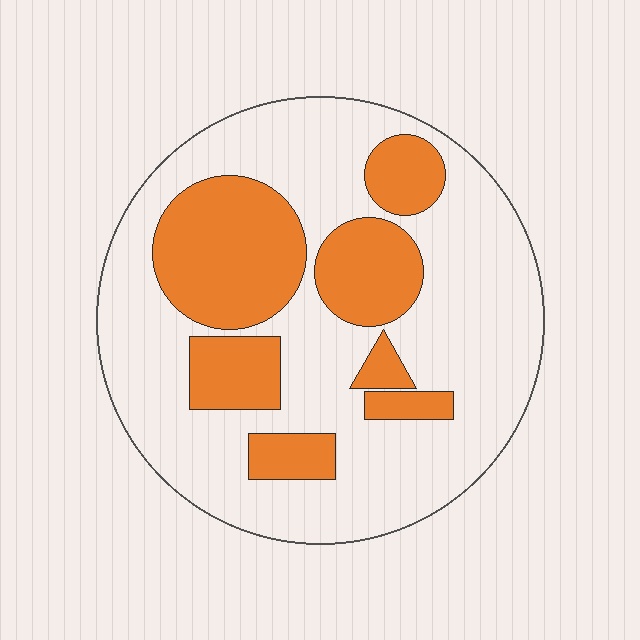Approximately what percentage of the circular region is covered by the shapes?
Approximately 30%.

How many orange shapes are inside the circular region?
7.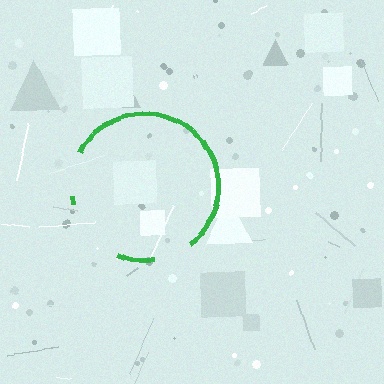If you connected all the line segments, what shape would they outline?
They would outline a circle.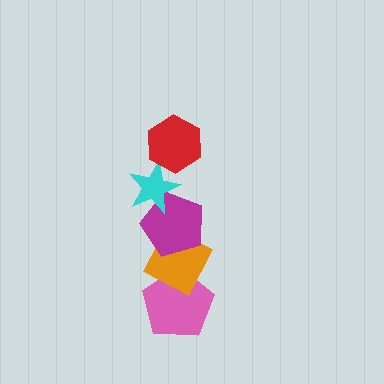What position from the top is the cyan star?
The cyan star is 2nd from the top.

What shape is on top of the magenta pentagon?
The cyan star is on top of the magenta pentagon.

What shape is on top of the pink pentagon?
The orange diamond is on top of the pink pentagon.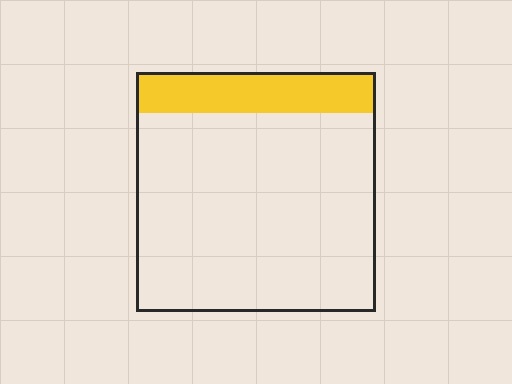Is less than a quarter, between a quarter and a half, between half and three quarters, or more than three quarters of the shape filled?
Less than a quarter.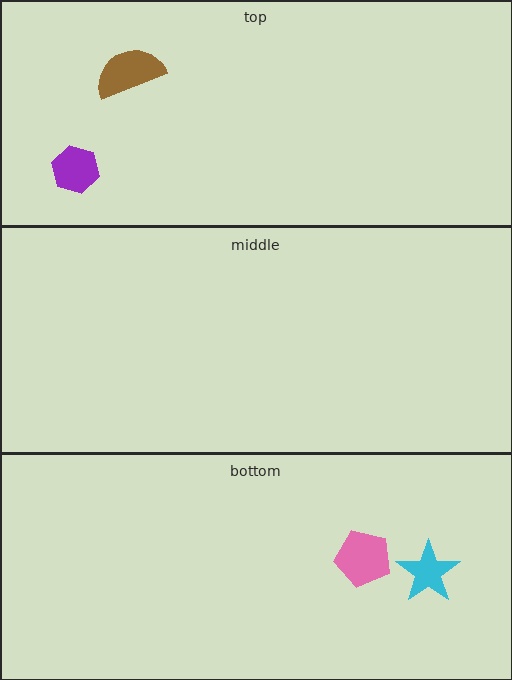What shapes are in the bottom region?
The cyan star, the pink pentagon.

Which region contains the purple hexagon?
The top region.